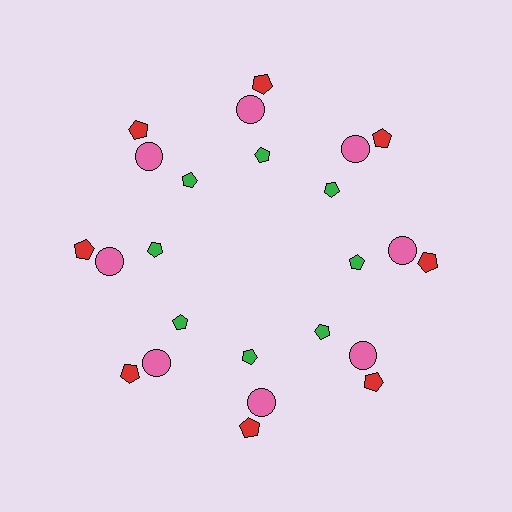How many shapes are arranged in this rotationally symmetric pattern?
There are 24 shapes, arranged in 8 groups of 3.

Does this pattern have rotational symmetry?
Yes, this pattern has 8-fold rotational symmetry. It looks the same after rotating 45 degrees around the center.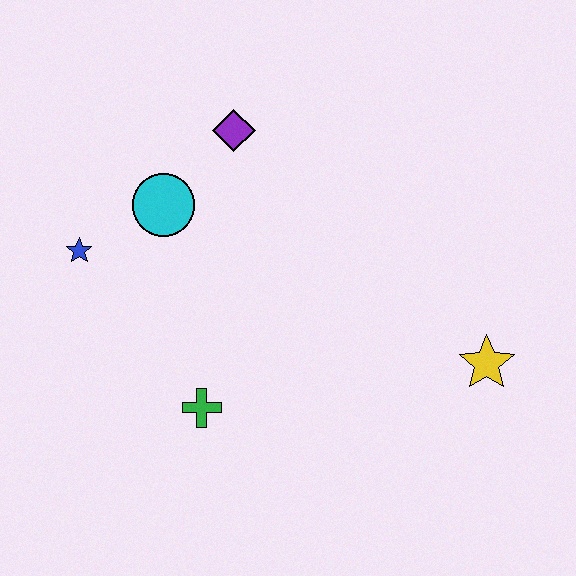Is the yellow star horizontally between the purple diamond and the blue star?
No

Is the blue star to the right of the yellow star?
No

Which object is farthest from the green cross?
The yellow star is farthest from the green cross.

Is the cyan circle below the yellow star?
No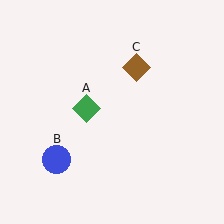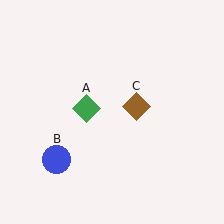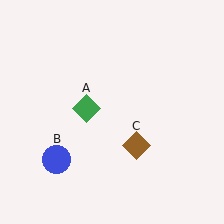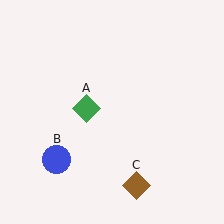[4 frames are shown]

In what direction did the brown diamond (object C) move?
The brown diamond (object C) moved down.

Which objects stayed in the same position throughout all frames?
Green diamond (object A) and blue circle (object B) remained stationary.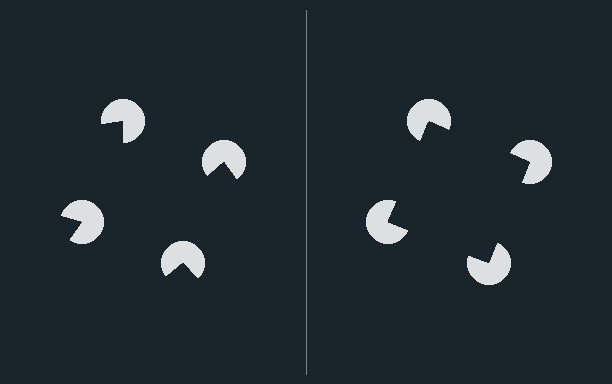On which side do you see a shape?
An illusory square appears on the right side. On the left side the wedge cuts are rotated, so no coherent shape forms.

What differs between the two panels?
The pac-man discs are positioned identically on both sides; only the wedge orientations differ. On the right they align to a square; on the left they are misaligned.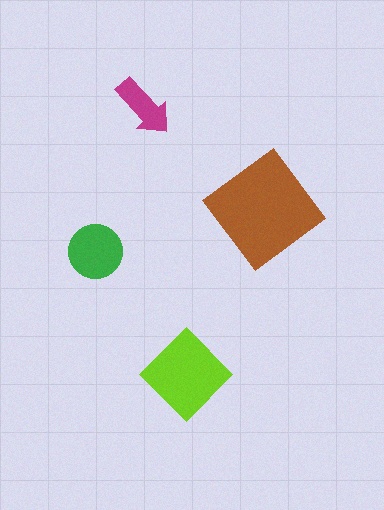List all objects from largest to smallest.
The brown diamond, the lime diamond, the green circle, the magenta arrow.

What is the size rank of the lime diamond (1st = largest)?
2nd.